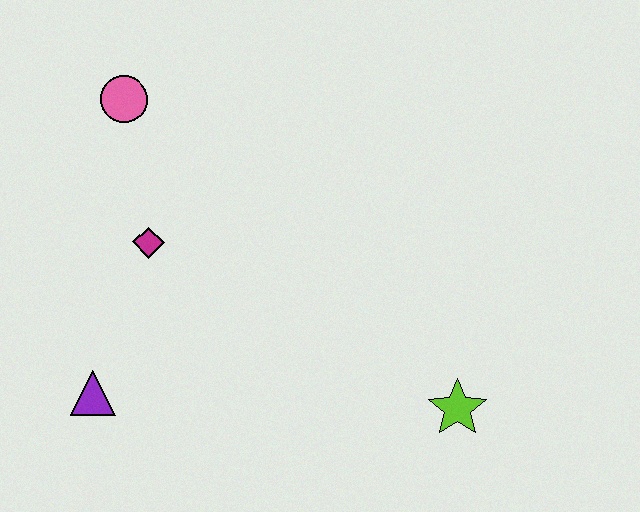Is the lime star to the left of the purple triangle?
No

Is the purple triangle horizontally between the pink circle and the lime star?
No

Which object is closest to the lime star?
The magenta diamond is closest to the lime star.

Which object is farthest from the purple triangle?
The lime star is farthest from the purple triangle.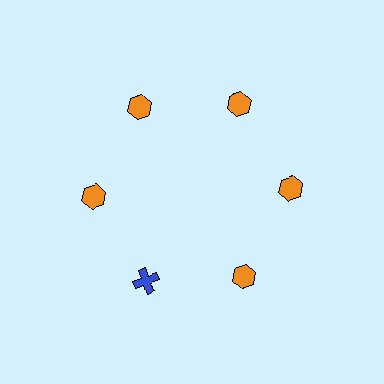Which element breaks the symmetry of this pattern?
The blue cross at roughly the 7 o'clock position breaks the symmetry. All other shapes are orange hexagons.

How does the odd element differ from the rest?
It differs in both color (blue instead of orange) and shape (cross instead of hexagon).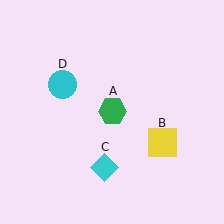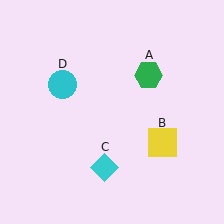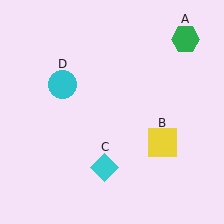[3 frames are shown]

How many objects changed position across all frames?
1 object changed position: green hexagon (object A).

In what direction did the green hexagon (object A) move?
The green hexagon (object A) moved up and to the right.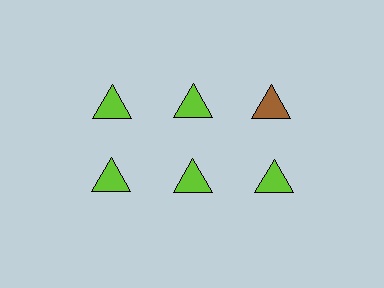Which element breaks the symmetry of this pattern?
The brown triangle in the top row, center column breaks the symmetry. All other shapes are lime triangles.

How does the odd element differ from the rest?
It has a different color: brown instead of lime.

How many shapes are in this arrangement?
There are 6 shapes arranged in a grid pattern.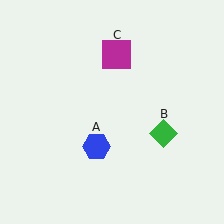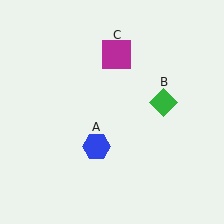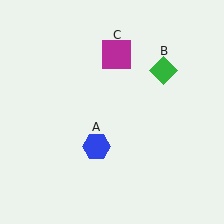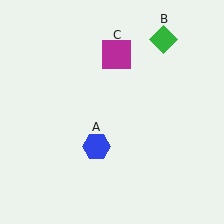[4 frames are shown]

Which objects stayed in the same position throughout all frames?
Blue hexagon (object A) and magenta square (object C) remained stationary.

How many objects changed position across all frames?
1 object changed position: green diamond (object B).